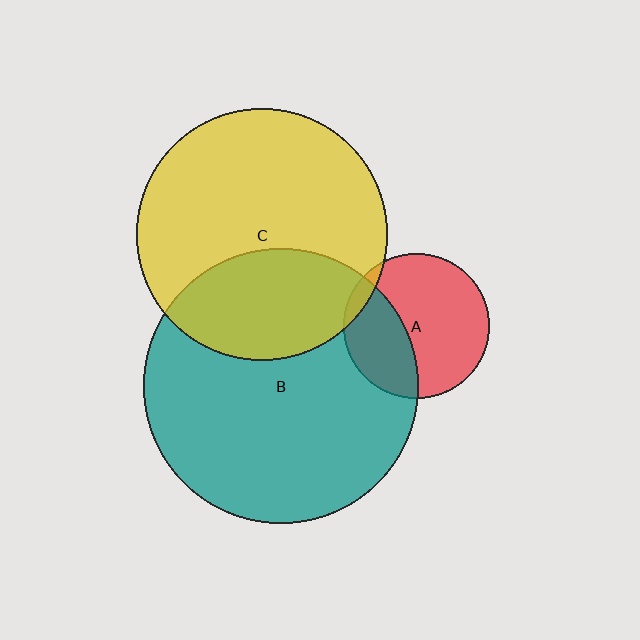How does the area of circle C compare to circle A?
Approximately 3.0 times.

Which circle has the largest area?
Circle B (teal).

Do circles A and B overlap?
Yes.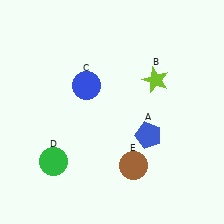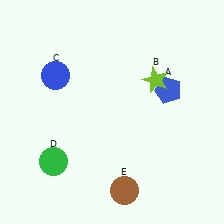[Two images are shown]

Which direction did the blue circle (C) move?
The blue circle (C) moved left.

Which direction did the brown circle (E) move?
The brown circle (E) moved down.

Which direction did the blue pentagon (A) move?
The blue pentagon (A) moved up.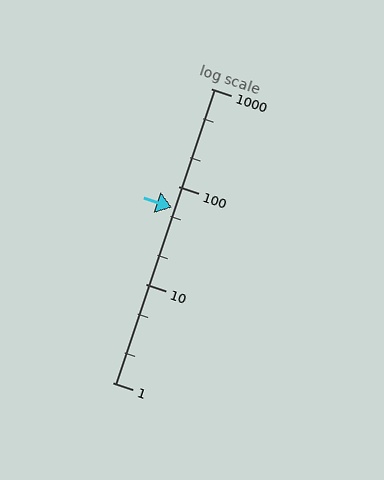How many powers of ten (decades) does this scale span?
The scale spans 3 decades, from 1 to 1000.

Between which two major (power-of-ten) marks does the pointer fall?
The pointer is between 10 and 100.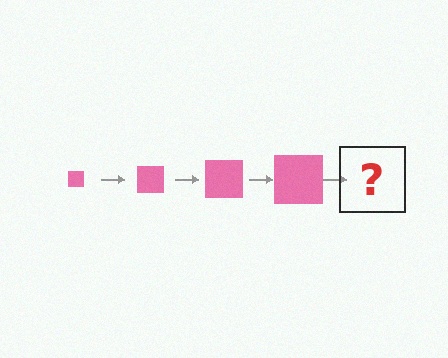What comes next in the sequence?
The next element should be a pink square, larger than the previous one.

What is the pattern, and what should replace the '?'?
The pattern is that the square gets progressively larger each step. The '?' should be a pink square, larger than the previous one.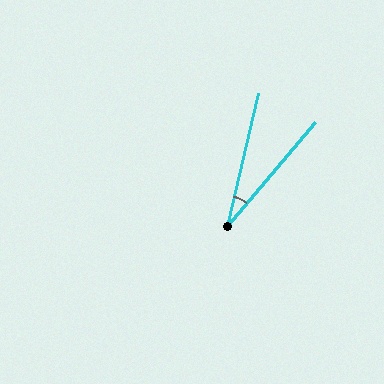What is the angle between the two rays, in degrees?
Approximately 27 degrees.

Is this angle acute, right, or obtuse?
It is acute.